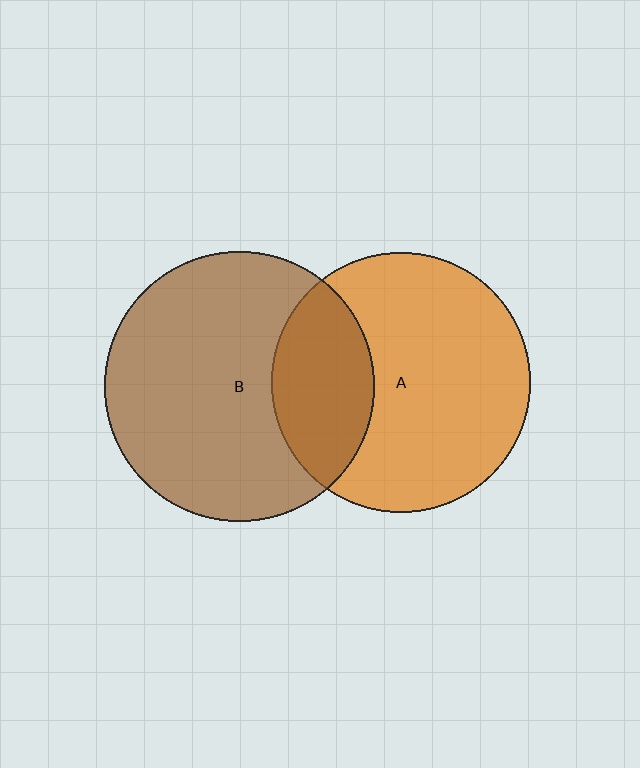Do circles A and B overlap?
Yes.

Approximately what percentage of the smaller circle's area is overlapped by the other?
Approximately 30%.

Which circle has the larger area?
Circle B (brown).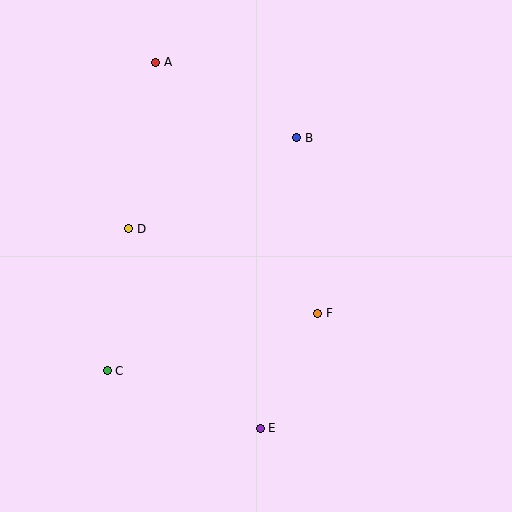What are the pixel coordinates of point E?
Point E is at (260, 428).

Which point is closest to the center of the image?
Point F at (318, 313) is closest to the center.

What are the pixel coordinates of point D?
Point D is at (129, 229).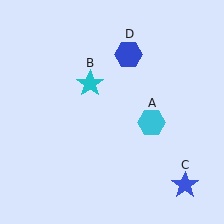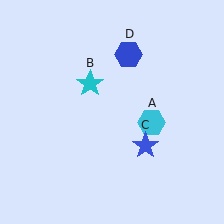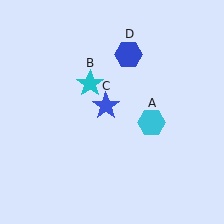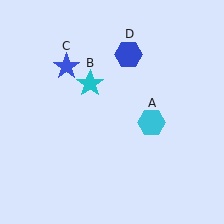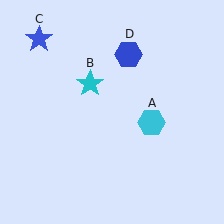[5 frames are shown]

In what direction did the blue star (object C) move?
The blue star (object C) moved up and to the left.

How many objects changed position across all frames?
1 object changed position: blue star (object C).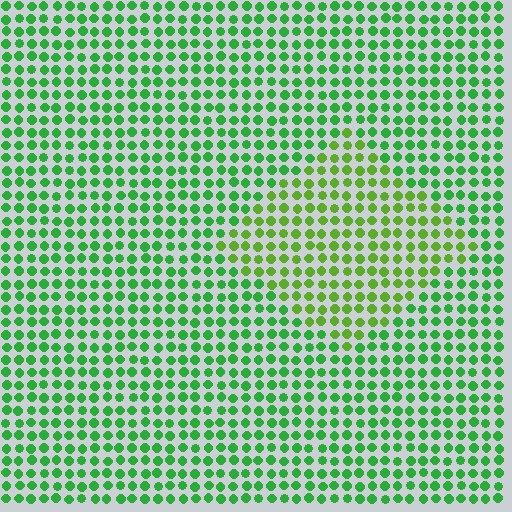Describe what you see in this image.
The image is filled with small green elements in a uniform arrangement. A diamond-shaped region is visible where the elements are tinted to a slightly different hue, forming a subtle color boundary.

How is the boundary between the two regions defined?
The boundary is defined purely by a slight shift in hue (about 29 degrees). Spacing, size, and orientation are identical on both sides.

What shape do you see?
I see a diamond.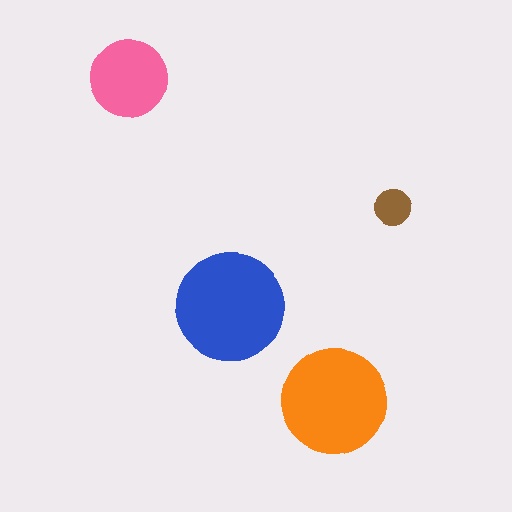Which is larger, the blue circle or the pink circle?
The blue one.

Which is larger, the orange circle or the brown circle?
The orange one.